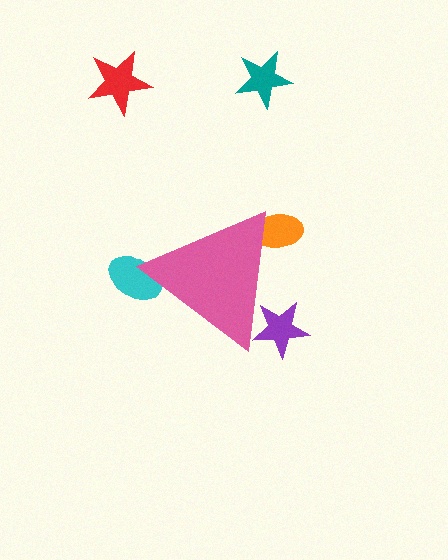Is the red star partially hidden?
No, the red star is fully visible.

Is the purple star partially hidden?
Yes, the purple star is partially hidden behind the pink triangle.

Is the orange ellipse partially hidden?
Yes, the orange ellipse is partially hidden behind the pink triangle.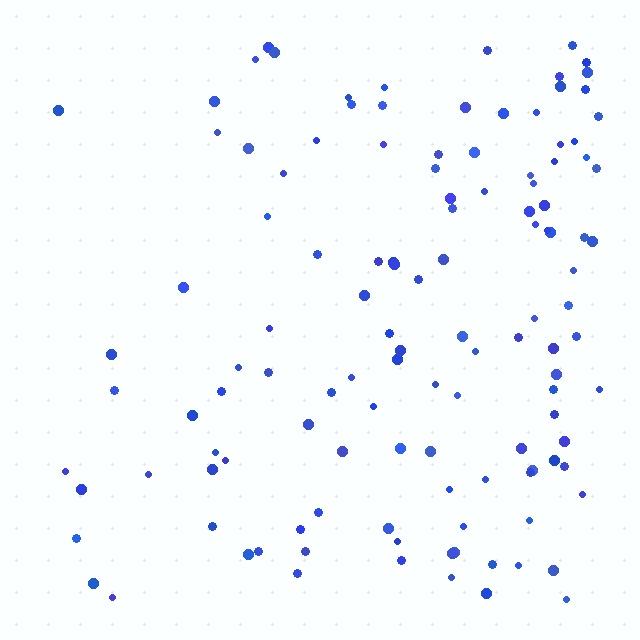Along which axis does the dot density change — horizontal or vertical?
Horizontal.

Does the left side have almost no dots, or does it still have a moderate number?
Still a moderate number, just noticeably fewer than the right.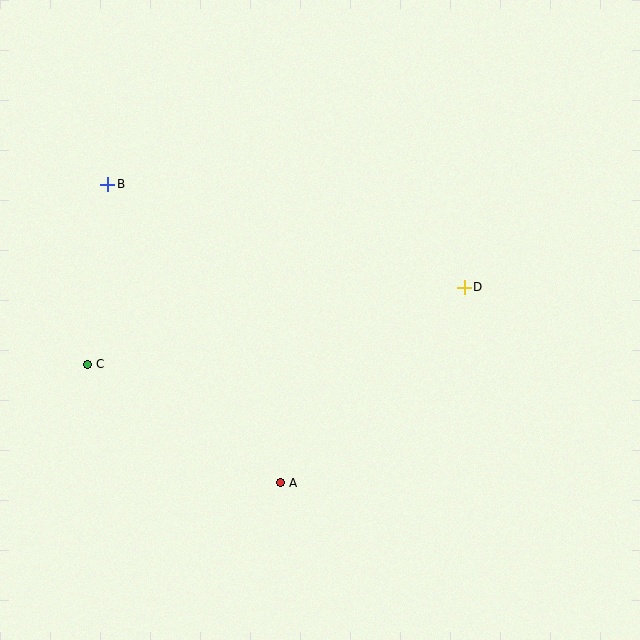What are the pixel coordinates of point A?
Point A is at (280, 483).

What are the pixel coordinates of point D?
Point D is at (464, 287).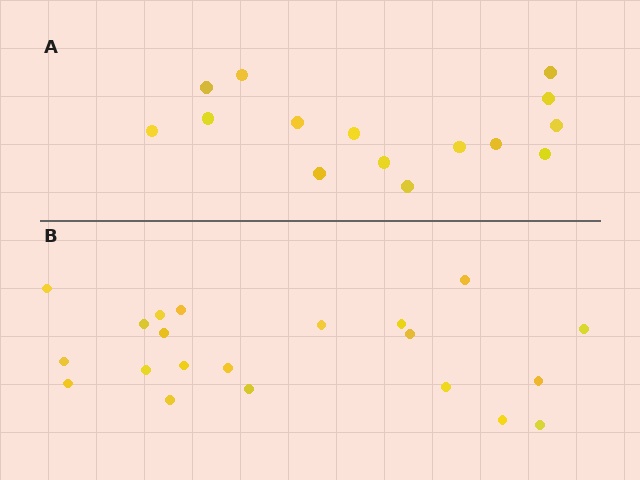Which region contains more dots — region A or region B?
Region B (the bottom region) has more dots.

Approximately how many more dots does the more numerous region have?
Region B has about 6 more dots than region A.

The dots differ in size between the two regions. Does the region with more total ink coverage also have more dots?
No. Region A has more total ink coverage because its dots are larger, but region B actually contains more individual dots. Total area can be misleading — the number of items is what matters here.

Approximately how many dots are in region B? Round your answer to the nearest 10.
About 20 dots. (The exact count is 21, which rounds to 20.)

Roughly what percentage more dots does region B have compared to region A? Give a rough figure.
About 40% more.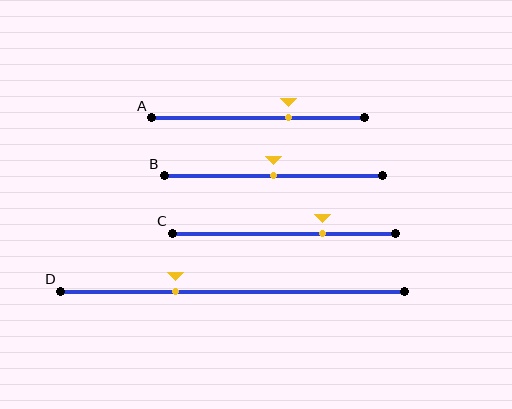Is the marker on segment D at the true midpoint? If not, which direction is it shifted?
No, the marker on segment D is shifted to the left by about 16% of the segment length.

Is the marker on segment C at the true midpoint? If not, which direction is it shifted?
No, the marker on segment C is shifted to the right by about 17% of the segment length.